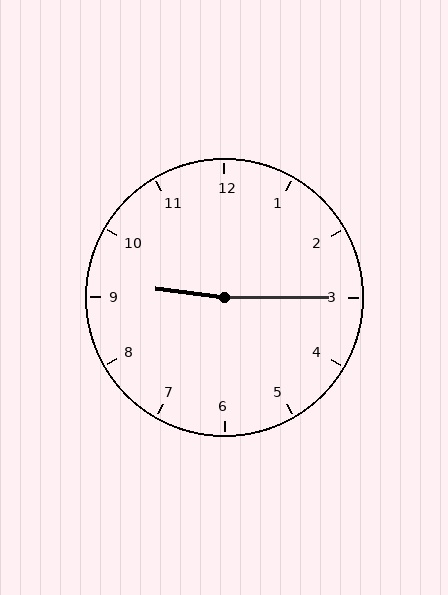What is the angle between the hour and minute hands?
Approximately 172 degrees.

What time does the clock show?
9:15.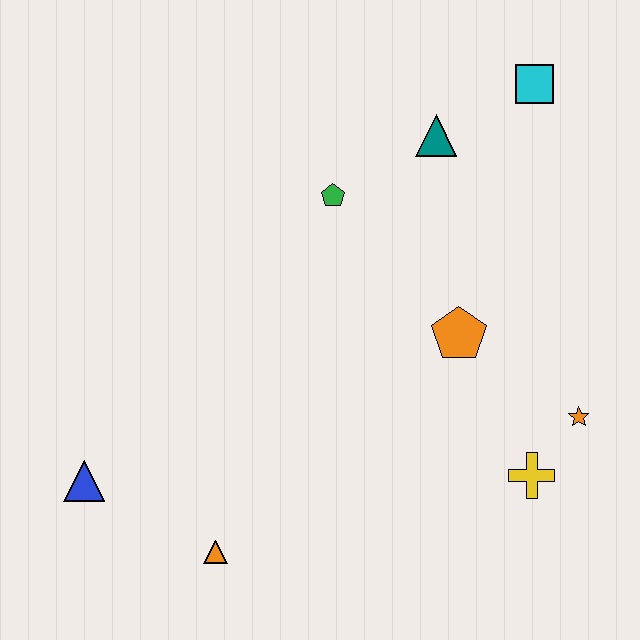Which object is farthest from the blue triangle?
The cyan square is farthest from the blue triangle.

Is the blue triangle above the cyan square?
No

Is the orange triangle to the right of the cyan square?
No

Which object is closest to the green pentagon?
The teal triangle is closest to the green pentagon.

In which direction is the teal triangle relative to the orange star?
The teal triangle is above the orange star.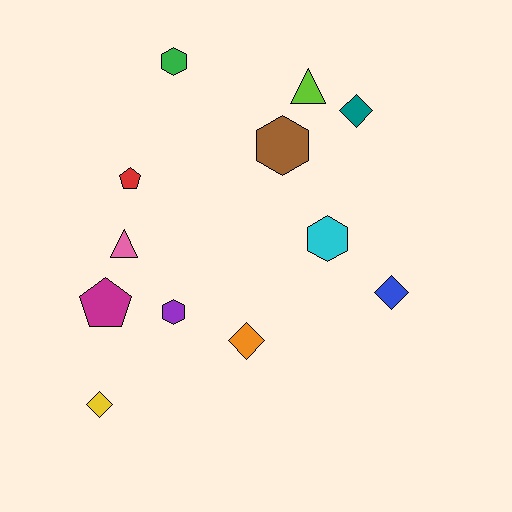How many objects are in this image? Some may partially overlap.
There are 12 objects.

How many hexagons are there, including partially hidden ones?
There are 4 hexagons.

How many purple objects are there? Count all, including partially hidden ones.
There is 1 purple object.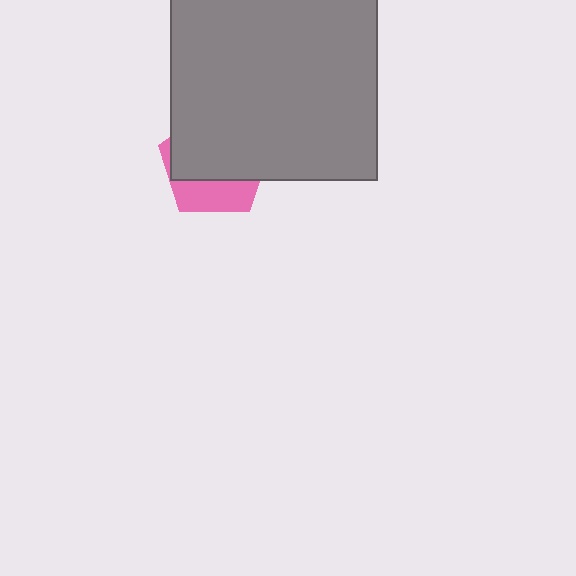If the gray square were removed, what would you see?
You would see the complete pink pentagon.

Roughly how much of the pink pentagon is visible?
A small part of it is visible (roughly 32%).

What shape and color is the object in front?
The object in front is a gray square.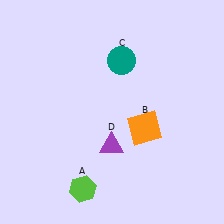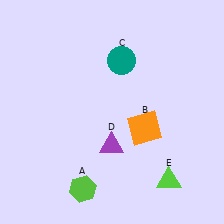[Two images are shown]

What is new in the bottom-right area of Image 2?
A lime triangle (E) was added in the bottom-right area of Image 2.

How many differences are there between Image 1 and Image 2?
There is 1 difference between the two images.